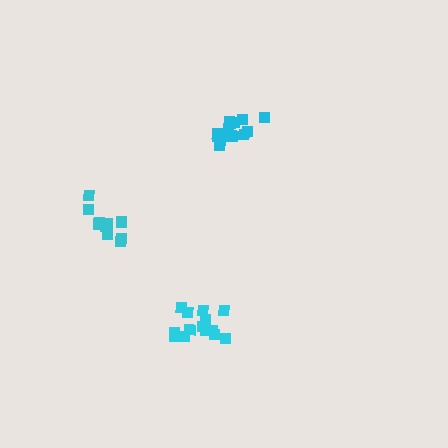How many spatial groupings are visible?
There are 3 spatial groupings.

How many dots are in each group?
Group 1: 14 dots, Group 2: 10 dots, Group 3: 14 dots (38 total).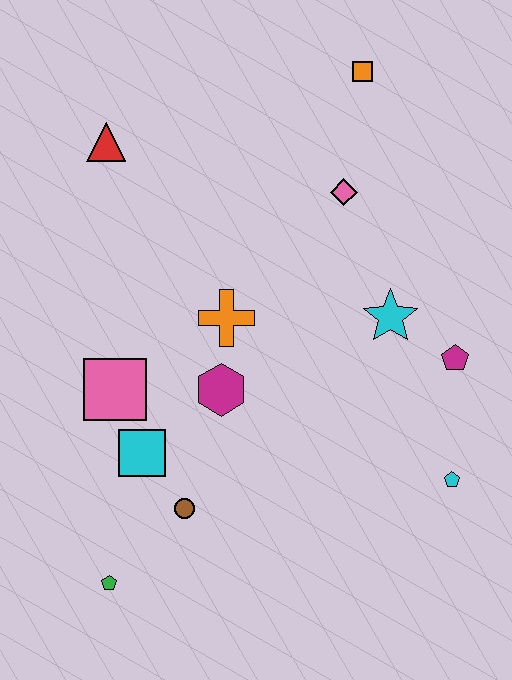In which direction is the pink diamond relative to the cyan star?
The pink diamond is above the cyan star.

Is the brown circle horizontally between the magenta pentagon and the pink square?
Yes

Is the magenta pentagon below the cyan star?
Yes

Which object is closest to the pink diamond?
The orange square is closest to the pink diamond.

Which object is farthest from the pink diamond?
The green pentagon is farthest from the pink diamond.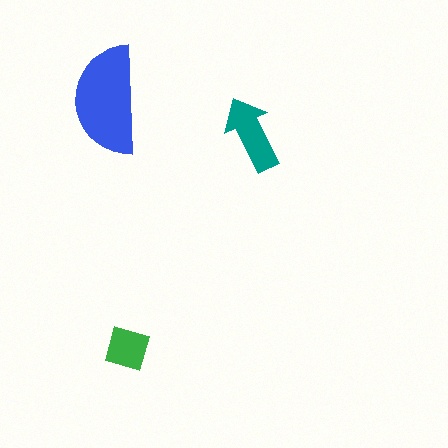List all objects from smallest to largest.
The green diamond, the teal arrow, the blue semicircle.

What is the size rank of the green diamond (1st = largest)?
3rd.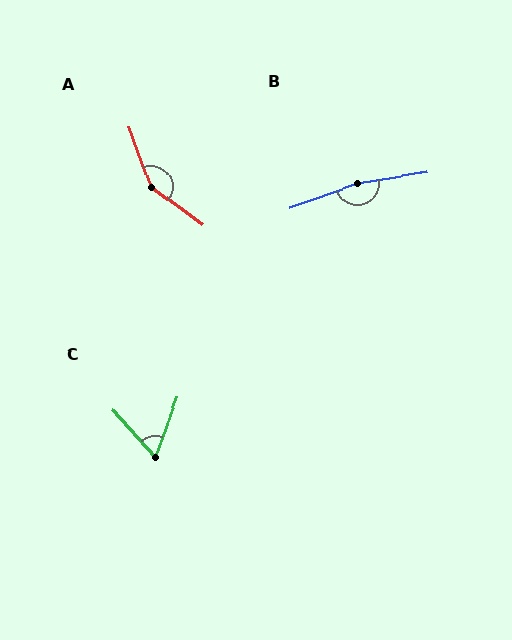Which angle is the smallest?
C, at approximately 63 degrees.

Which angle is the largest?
B, at approximately 170 degrees.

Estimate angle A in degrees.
Approximately 146 degrees.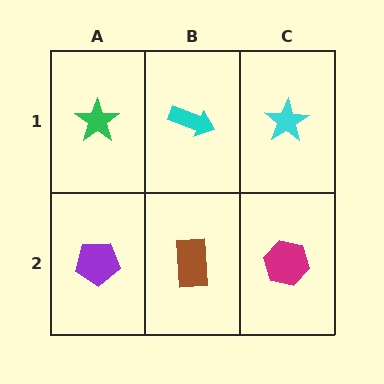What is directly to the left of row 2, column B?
A purple pentagon.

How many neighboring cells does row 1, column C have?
2.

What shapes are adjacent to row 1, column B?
A brown rectangle (row 2, column B), a green star (row 1, column A), a cyan star (row 1, column C).